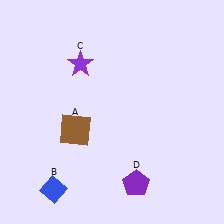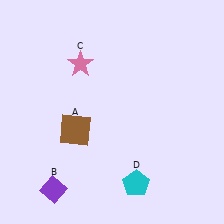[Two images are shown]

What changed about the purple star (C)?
In Image 1, C is purple. In Image 2, it changed to pink.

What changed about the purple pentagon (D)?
In Image 1, D is purple. In Image 2, it changed to cyan.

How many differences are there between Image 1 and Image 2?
There are 3 differences between the two images.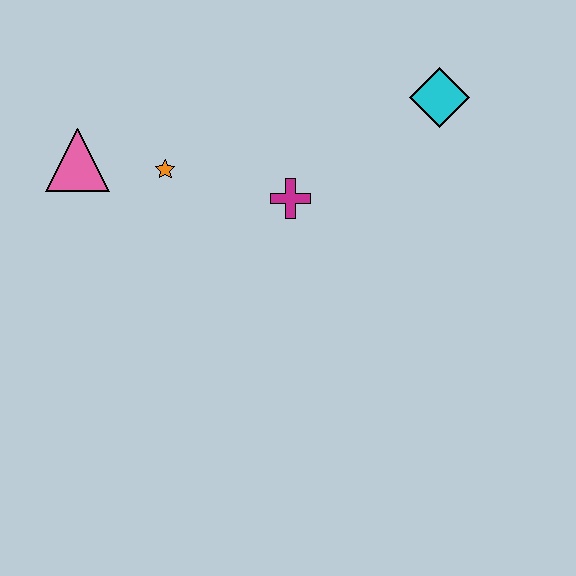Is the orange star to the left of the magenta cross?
Yes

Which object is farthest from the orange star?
The cyan diamond is farthest from the orange star.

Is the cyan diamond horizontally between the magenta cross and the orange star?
No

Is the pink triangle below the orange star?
No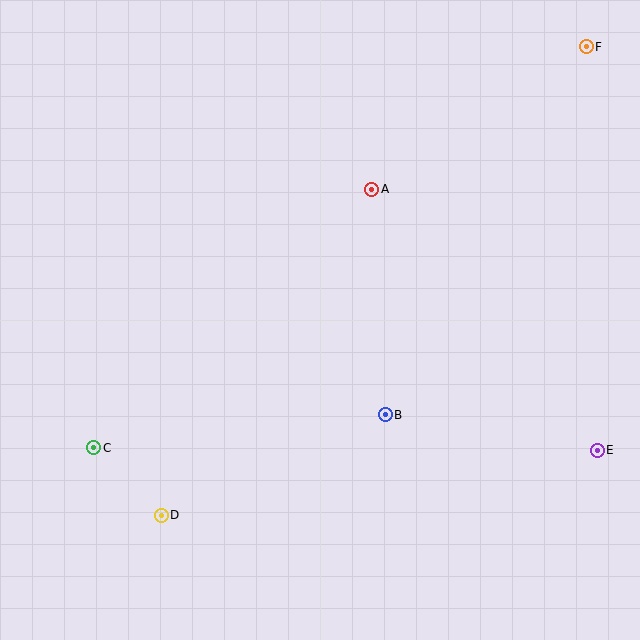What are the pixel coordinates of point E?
Point E is at (597, 450).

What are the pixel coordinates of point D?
Point D is at (161, 515).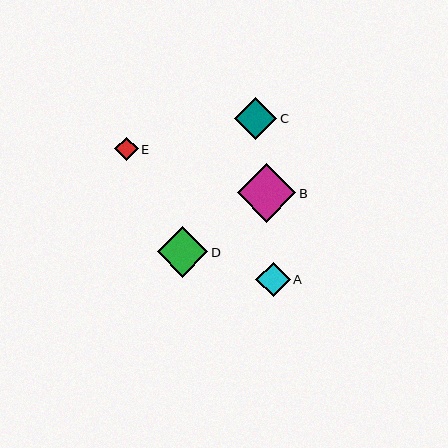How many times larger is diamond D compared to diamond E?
Diamond D is approximately 2.2 times the size of diamond E.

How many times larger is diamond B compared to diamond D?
Diamond B is approximately 1.2 times the size of diamond D.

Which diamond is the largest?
Diamond B is the largest with a size of approximately 59 pixels.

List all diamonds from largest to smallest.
From largest to smallest: B, D, C, A, E.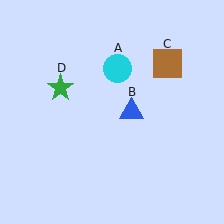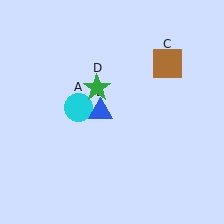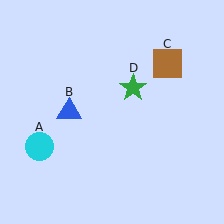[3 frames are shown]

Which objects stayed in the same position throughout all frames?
Brown square (object C) remained stationary.